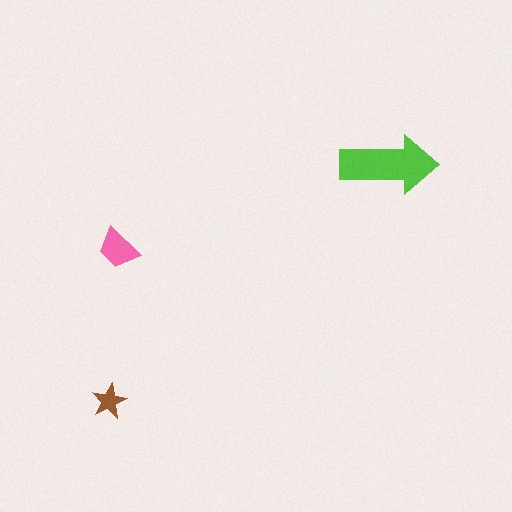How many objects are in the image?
There are 3 objects in the image.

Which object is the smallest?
The brown star.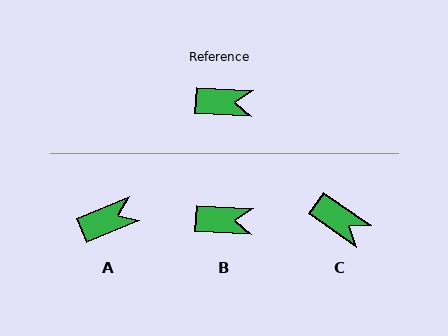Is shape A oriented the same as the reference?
No, it is off by about 26 degrees.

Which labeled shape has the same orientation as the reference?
B.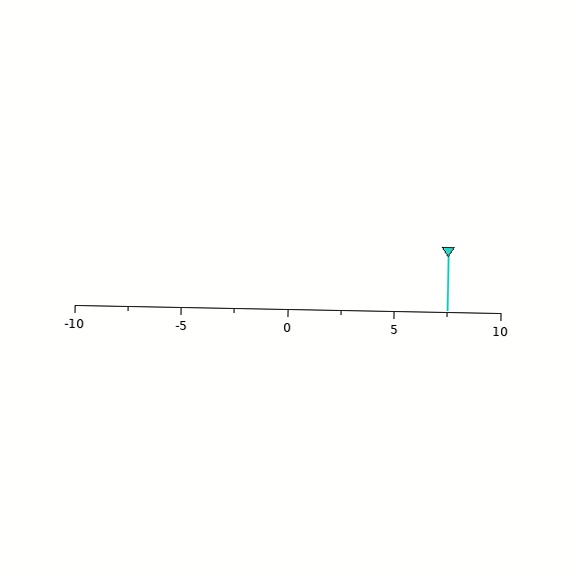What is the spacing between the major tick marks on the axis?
The major ticks are spaced 5 apart.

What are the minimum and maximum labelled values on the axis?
The axis runs from -10 to 10.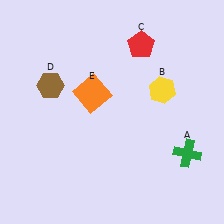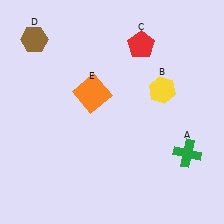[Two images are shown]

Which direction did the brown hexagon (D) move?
The brown hexagon (D) moved up.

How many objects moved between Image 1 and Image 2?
1 object moved between the two images.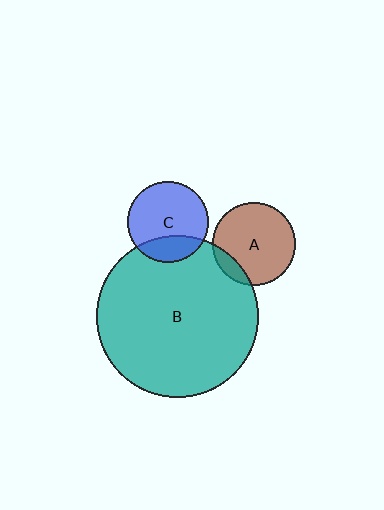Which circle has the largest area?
Circle B (teal).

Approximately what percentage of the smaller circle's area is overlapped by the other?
Approximately 25%.